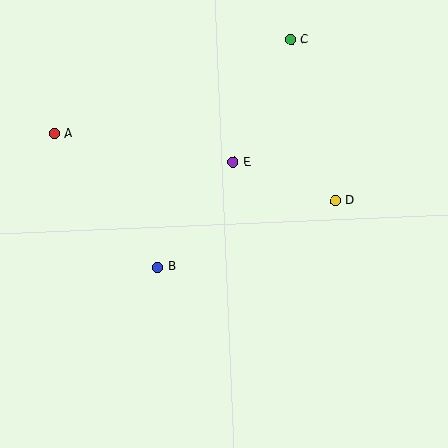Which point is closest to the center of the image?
Point E at (233, 162) is closest to the center.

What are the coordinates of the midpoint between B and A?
The midpoint between B and A is at (106, 200).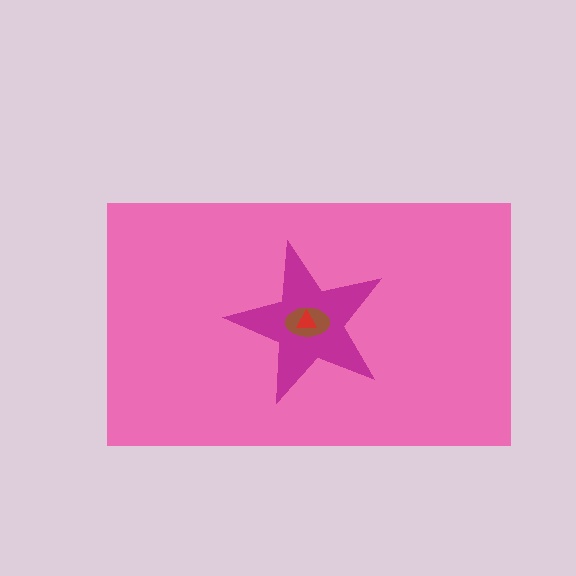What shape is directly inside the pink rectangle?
The magenta star.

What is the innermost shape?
The red triangle.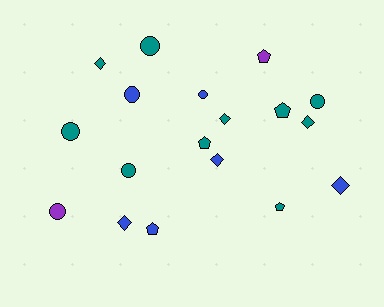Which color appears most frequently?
Teal, with 10 objects.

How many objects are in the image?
There are 18 objects.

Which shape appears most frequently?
Circle, with 7 objects.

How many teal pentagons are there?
There are 3 teal pentagons.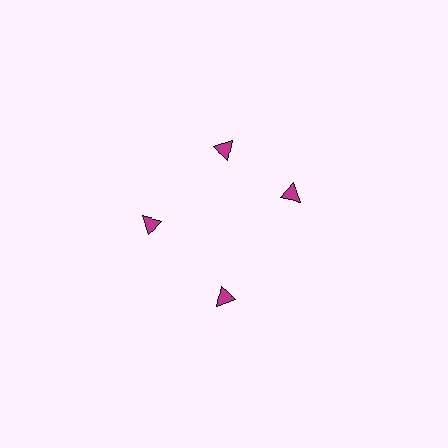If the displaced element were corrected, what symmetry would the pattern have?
It would have 4-fold rotational symmetry — the pattern would map onto itself every 90 degrees.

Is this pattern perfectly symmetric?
No. The 4 magenta triangles are arranged in a ring, but one element near the 3 o'clock position is rotated out of alignment along the ring, breaking the 4-fold rotational symmetry.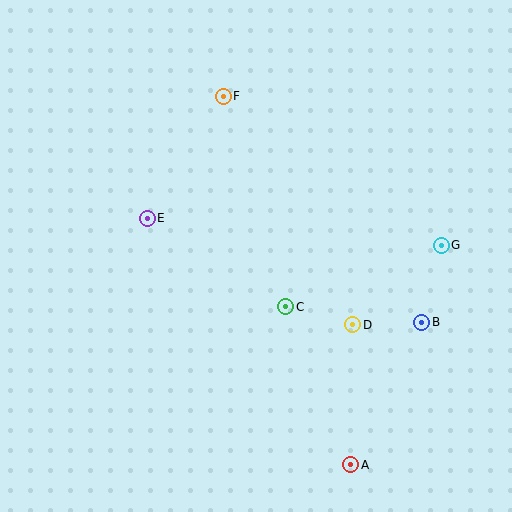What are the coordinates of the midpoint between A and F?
The midpoint between A and F is at (287, 281).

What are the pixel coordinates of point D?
Point D is at (353, 325).